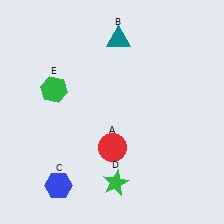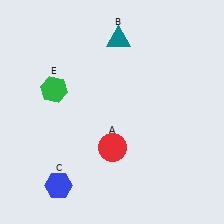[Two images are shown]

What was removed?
The green star (D) was removed in Image 2.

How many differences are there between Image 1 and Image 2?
There is 1 difference between the two images.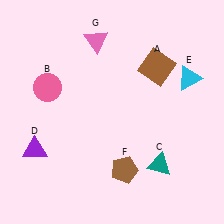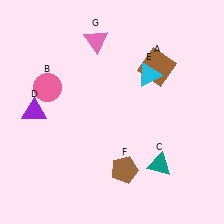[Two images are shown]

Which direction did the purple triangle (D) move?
The purple triangle (D) moved up.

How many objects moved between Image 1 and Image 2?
2 objects moved between the two images.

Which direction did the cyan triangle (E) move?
The cyan triangle (E) moved left.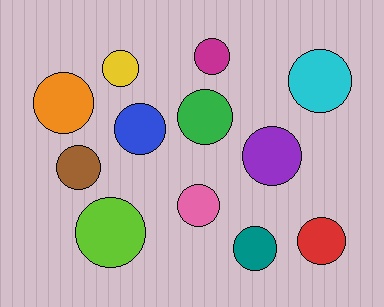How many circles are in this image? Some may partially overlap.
There are 12 circles.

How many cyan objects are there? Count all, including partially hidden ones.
There is 1 cyan object.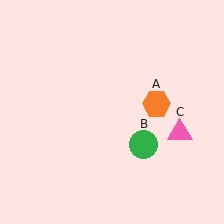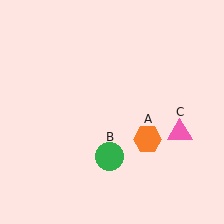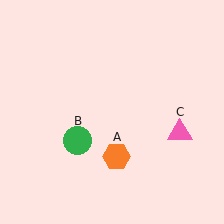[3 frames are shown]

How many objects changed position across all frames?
2 objects changed position: orange hexagon (object A), green circle (object B).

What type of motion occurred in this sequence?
The orange hexagon (object A), green circle (object B) rotated clockwise around the center of the scene.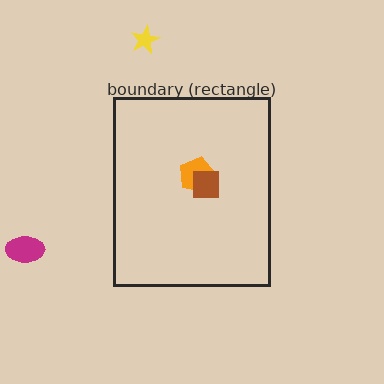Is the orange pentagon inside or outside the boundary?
Inside.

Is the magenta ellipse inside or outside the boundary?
Outside.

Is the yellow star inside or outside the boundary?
Outside.